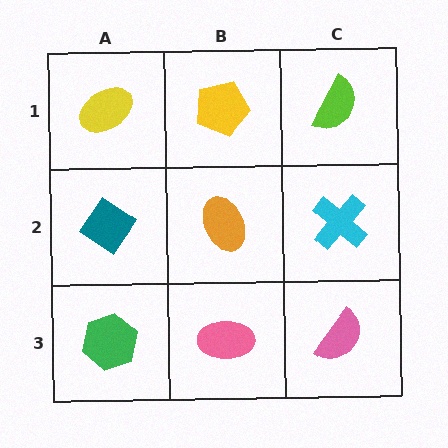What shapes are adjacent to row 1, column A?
A teal diamond (row 2, column A), a yellow pentagon (row 1, column B).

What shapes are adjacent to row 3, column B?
An orange ellipse (row 2, column B), a green hexagon (row 3, column A), a pink semicircle (row 3, column C).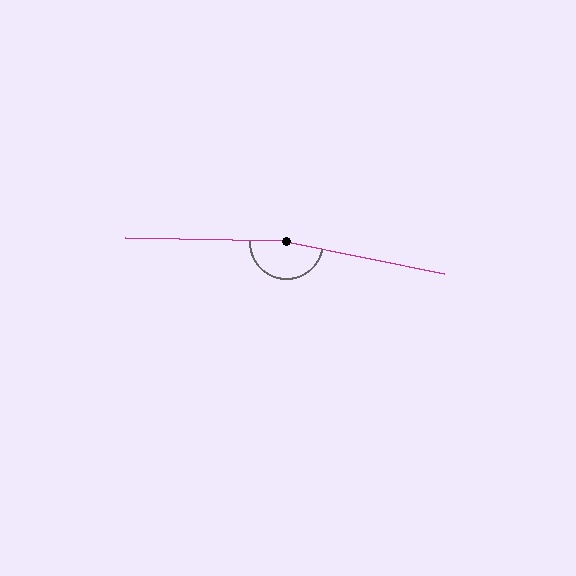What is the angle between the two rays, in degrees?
Approximately 170 degrees.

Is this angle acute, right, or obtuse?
It is obtuse.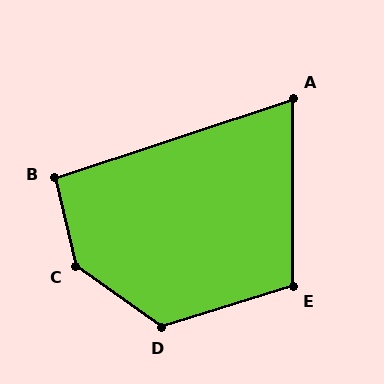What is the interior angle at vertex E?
Approximately 107 degrees (obtuse).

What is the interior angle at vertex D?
Approximately 128 degrees (obtuse).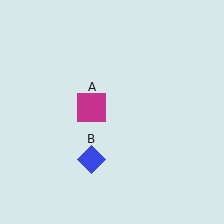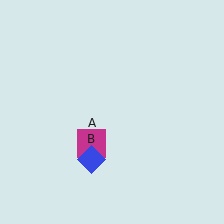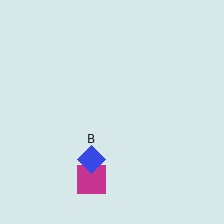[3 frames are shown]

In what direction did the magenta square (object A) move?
The magenta square (object A) moved down.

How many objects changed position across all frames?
1 object changed position: magenta square (object A).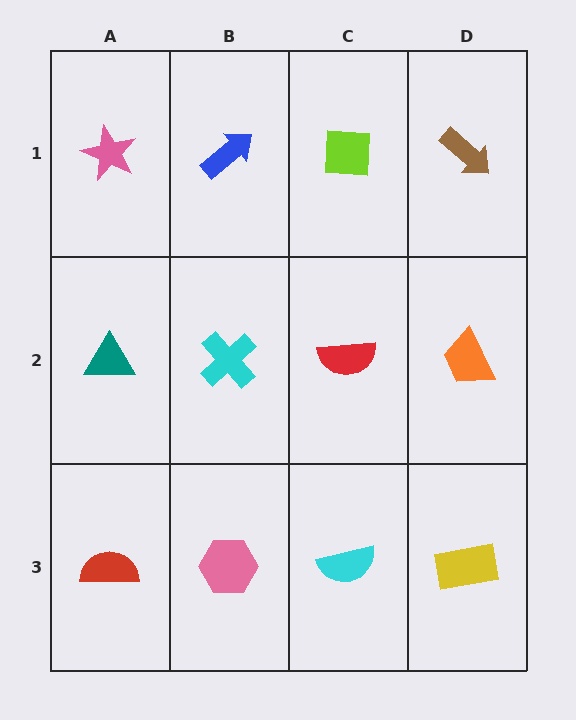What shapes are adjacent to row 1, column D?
An orange trapezoid (row 2, column D), a lime square (row 1, column C).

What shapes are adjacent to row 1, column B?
A cyan cross (row 2, column B), a pink star (row 1, column A), a lime square (row 1, column C).